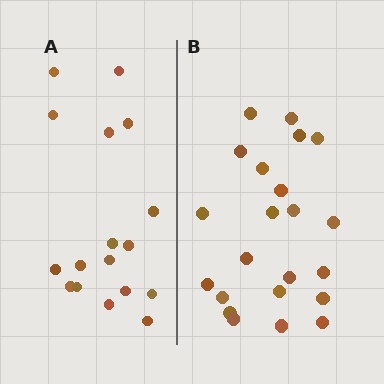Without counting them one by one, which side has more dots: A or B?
Region B (the right region) has more dots.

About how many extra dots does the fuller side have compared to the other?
Region B has about 5 more dots than region A.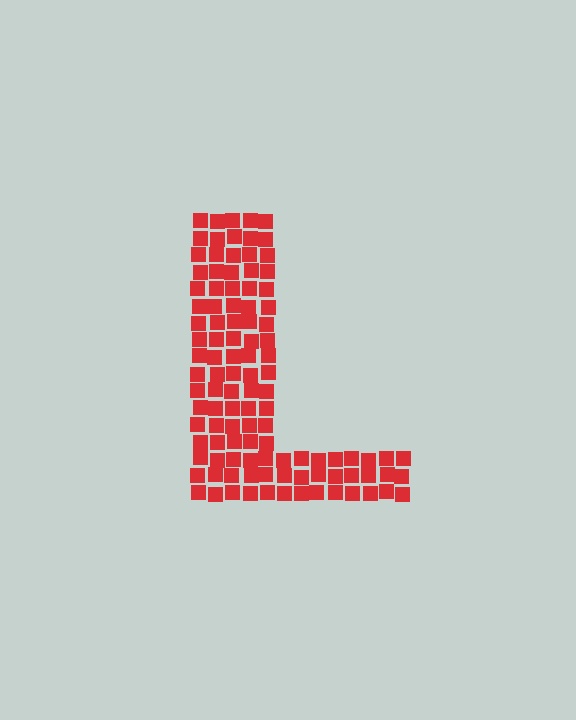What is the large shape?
The large shape is the letter L.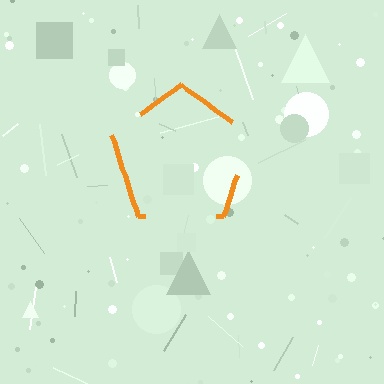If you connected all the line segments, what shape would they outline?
They would outline a pentagon.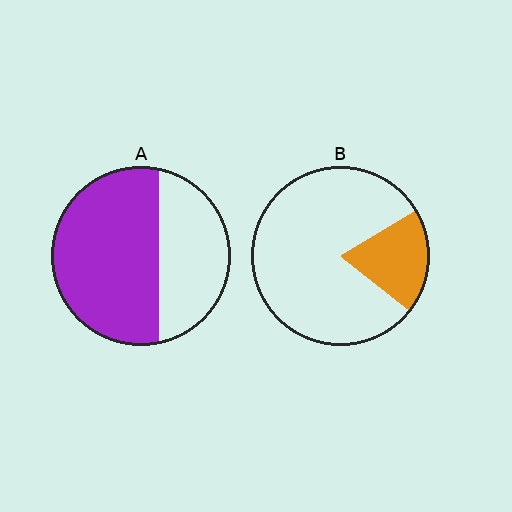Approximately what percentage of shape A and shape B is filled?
A is approximately 65% and B is approximately 20%.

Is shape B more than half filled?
No.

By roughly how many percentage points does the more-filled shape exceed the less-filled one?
By roughly 45 percentage points (A over B).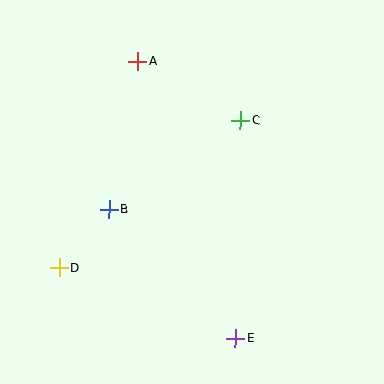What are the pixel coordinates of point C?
Point C is at (240, 120).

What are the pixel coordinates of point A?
Point A is at (138, 61).